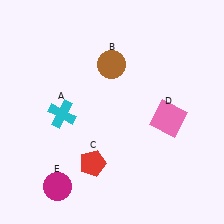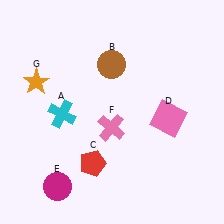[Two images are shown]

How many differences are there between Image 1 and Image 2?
There are 2 differences between the two images.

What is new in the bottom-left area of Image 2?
A pink cross (F) was added in the bottom-left area of Image 2.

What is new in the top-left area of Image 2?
An orange star (G) was added in the top-left area of Image 2.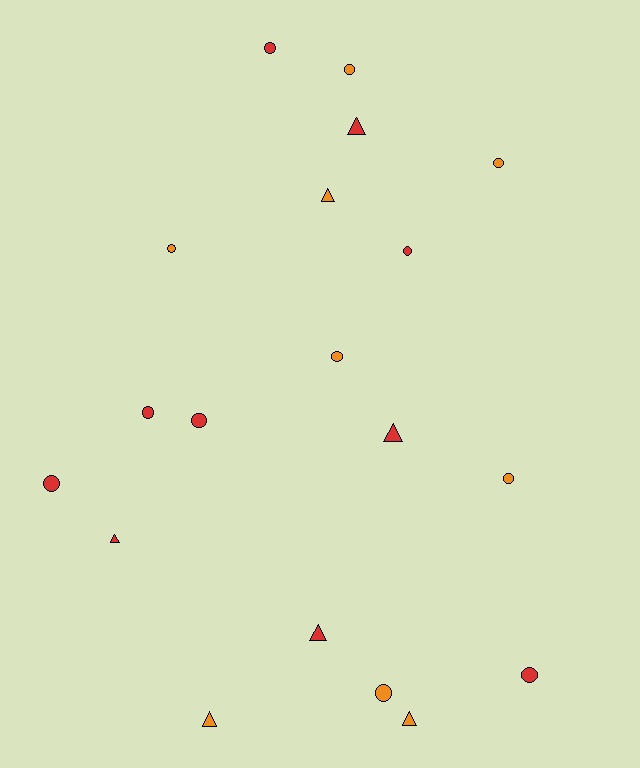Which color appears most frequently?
Red, with 10 objects.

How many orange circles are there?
There are 6 orange circles.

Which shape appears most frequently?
Circle, with 12 objects.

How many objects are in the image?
There are 19 objects.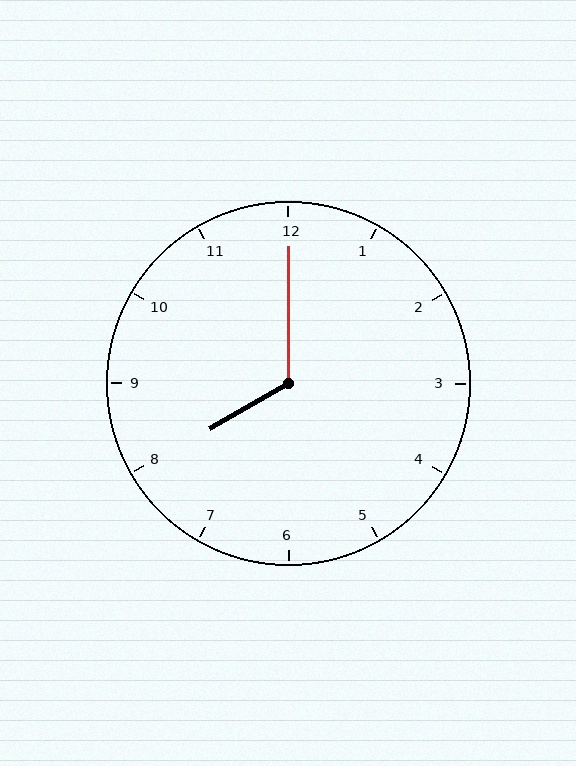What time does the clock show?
8:00.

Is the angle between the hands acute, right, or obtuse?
It is obtuse.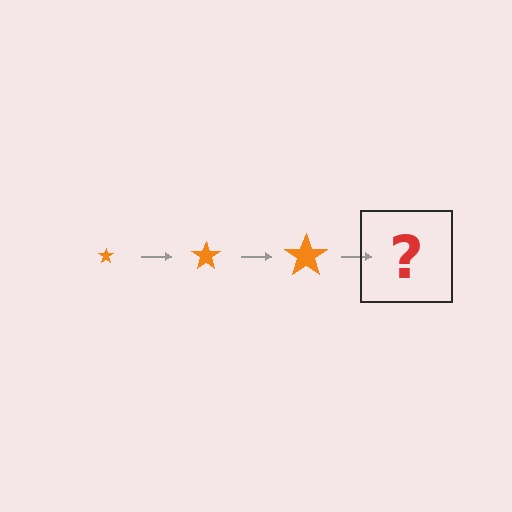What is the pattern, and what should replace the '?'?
The pattern is that the star gets progressively larger each step. The '?' should be an orange star, larger than the previous one.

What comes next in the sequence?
The next element should be an orange star, larger than the previous one.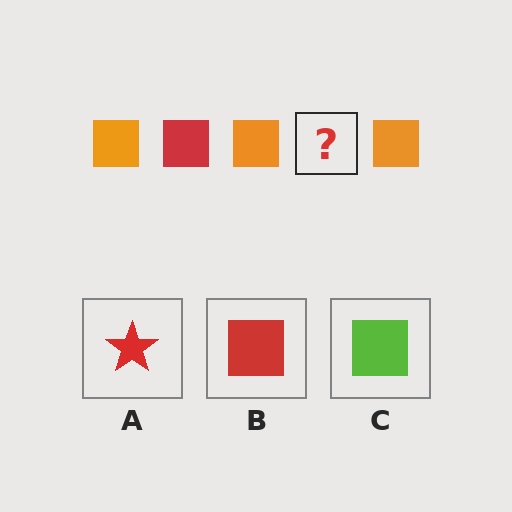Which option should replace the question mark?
Option B.